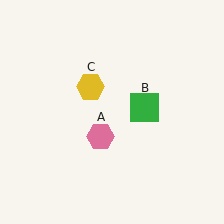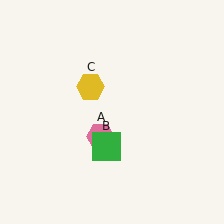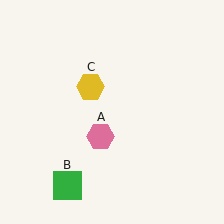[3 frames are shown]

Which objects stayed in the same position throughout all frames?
Pink hexagon (object A) and yellow hexagon (object C) remained stationary.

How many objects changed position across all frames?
1 object changed position: green square (object B).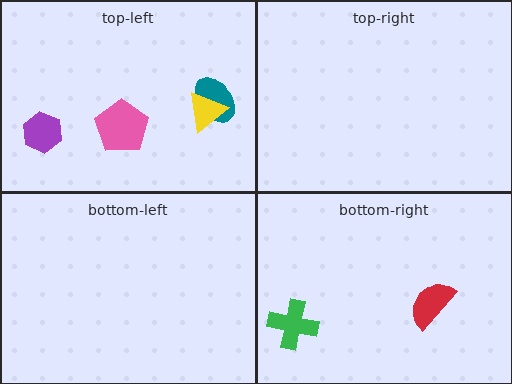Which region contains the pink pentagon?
The top-left region.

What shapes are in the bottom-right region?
The red semicircle, the green cross.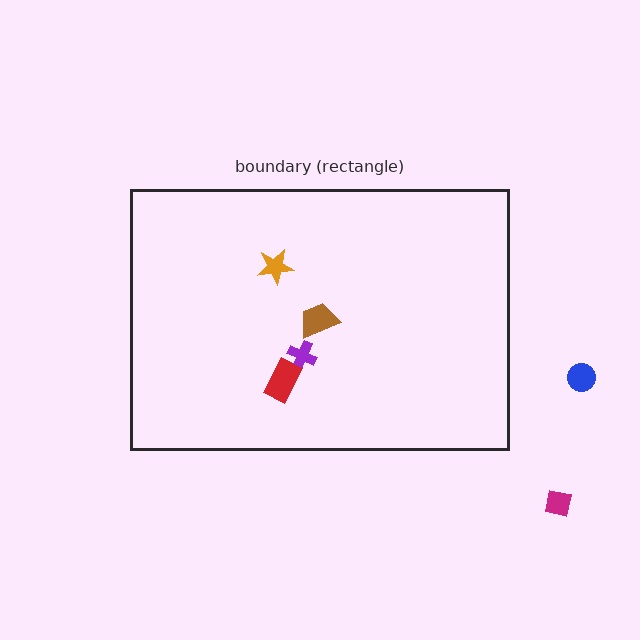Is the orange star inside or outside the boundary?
Inside.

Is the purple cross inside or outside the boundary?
Inside.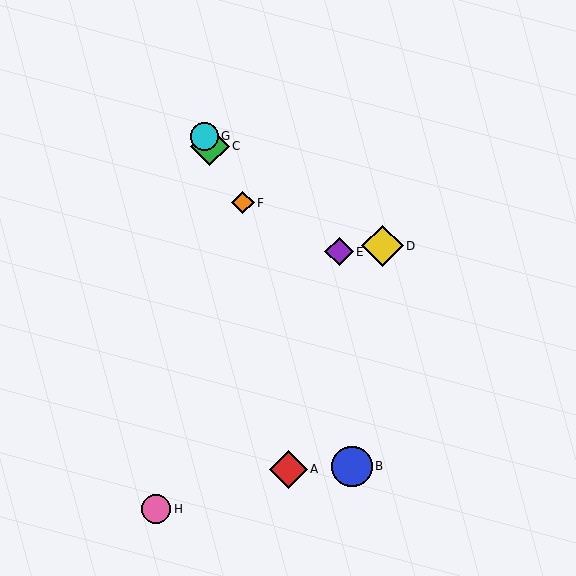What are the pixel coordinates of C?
Object C is at (210, 146).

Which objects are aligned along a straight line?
Objects C, F, G are aligned along a straight line.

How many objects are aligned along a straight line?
3 objects (C, F, G) are aligned along a straight line.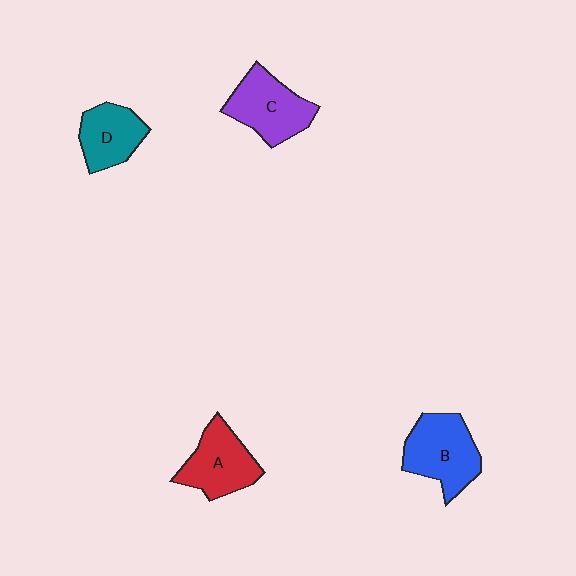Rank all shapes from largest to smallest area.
From largest to smallest: B (blue), C (purple), A (red), D (teal).